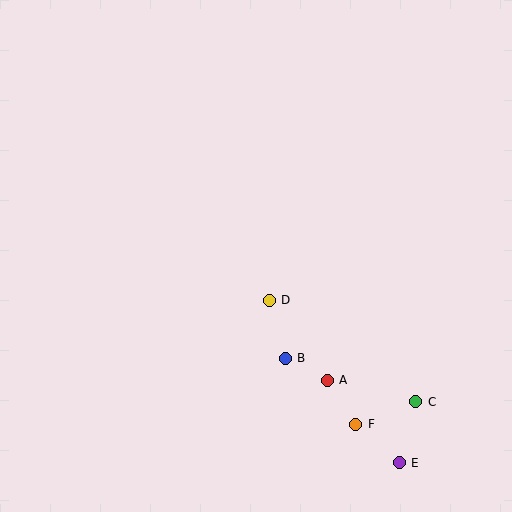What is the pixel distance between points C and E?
The distance between C and E is 63 pixels.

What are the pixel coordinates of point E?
Point E is at (399, 463).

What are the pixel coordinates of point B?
Point B is at (285, 358).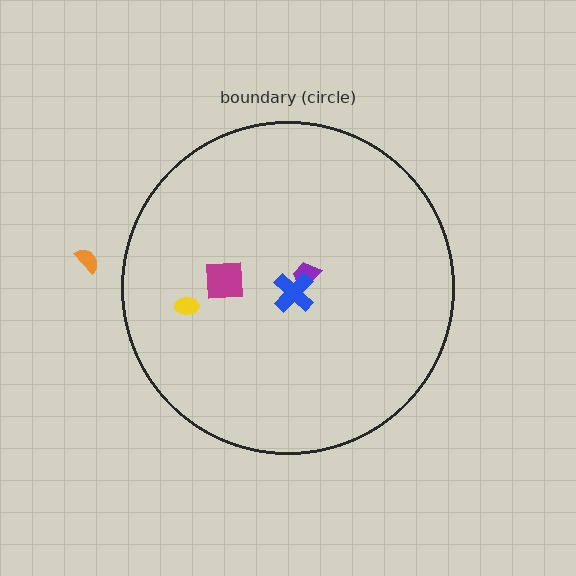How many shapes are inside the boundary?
4 inside, 1 outside.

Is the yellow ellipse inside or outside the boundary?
Inside.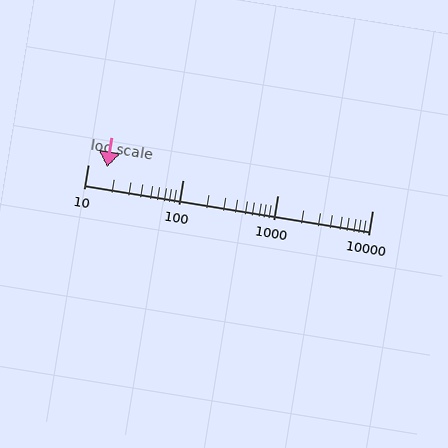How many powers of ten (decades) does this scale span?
The scale spans 3 decades, from 10 to 10000.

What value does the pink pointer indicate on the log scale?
The pointer indicates approximately 16.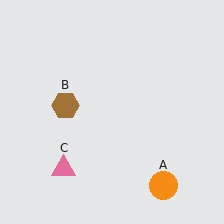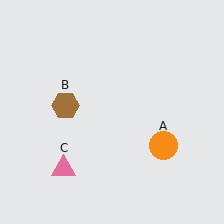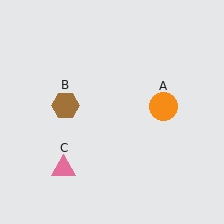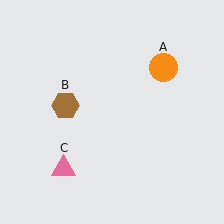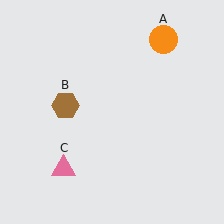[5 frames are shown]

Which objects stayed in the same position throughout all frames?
Brown hexagon (object B) and pink triangle (object C) remained stationary.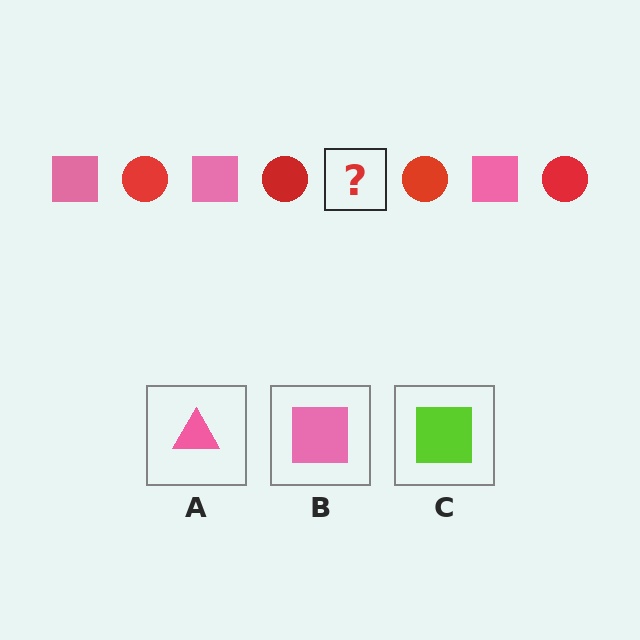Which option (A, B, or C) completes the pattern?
B.